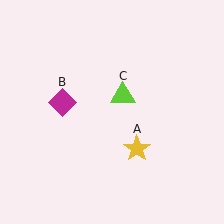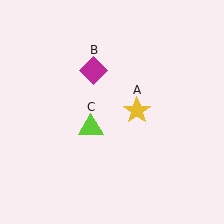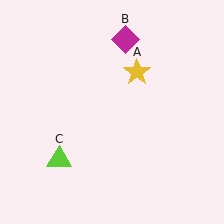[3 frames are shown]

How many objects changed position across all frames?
3 objects changed position: yellow star (object A), magenta diamond (object B), lime triangle (object C).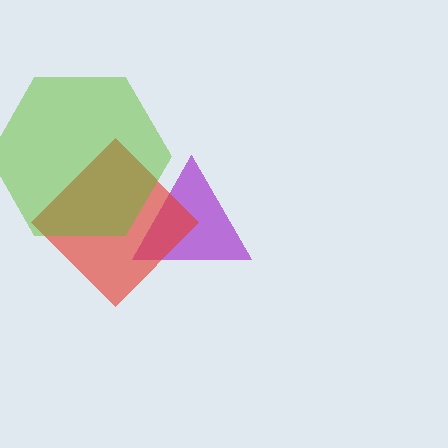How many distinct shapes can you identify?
There are 3 distinct shapes: a purple triangle, a red diamond, a lime hexagon.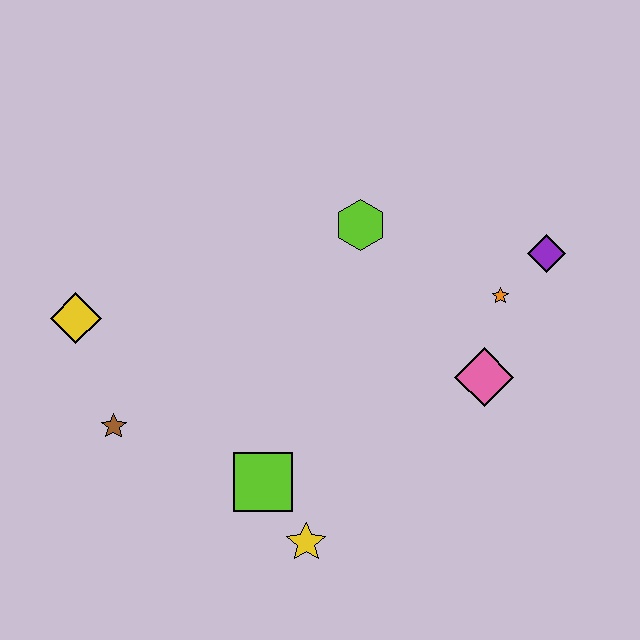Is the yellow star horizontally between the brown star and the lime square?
No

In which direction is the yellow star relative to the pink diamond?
The yellow star is to the left of the pink diamond.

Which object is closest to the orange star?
The purple diamond is closest to the orange star.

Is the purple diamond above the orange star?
Yes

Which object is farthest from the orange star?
The yellow diamond is farthest from the orange star.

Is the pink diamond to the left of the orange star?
Yes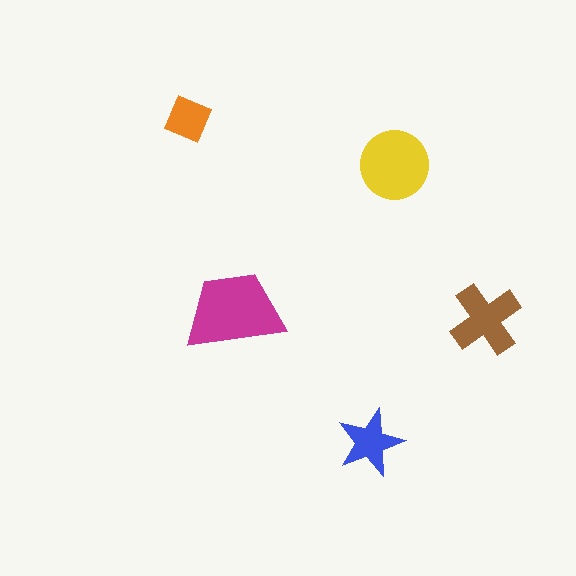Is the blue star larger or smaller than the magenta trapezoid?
Smaller.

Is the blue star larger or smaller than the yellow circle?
Smaller.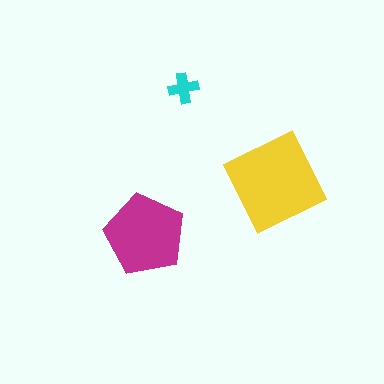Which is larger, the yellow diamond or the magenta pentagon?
The yellow diamond.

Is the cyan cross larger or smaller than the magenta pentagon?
Smaller.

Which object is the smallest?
The cyan cross.